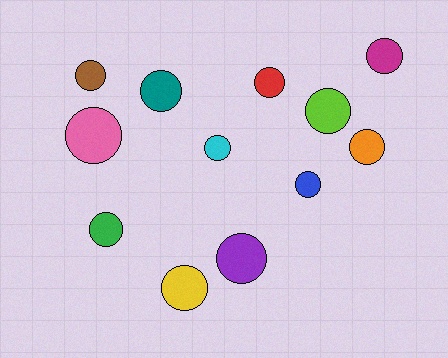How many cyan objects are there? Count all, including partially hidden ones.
There is 1 cyan object.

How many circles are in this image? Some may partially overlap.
There are 12 circles.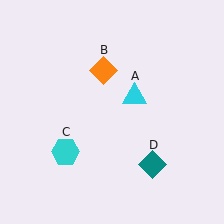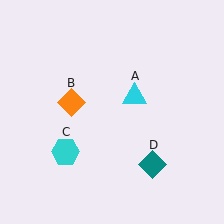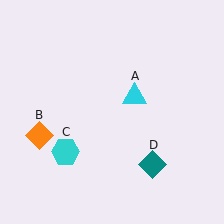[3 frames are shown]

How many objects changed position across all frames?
1 object changed position: orange diamond (object B).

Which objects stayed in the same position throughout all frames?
Cyan triangle (object A) and cyan hexagon (object C) and teal diamond (object D) remained stationary.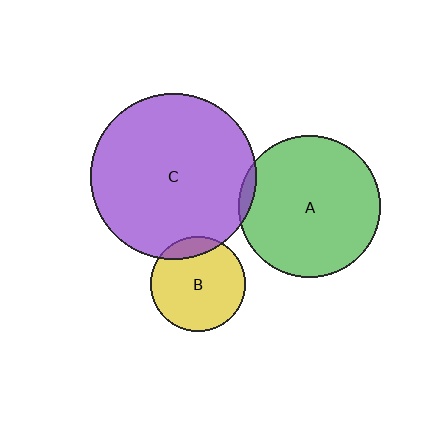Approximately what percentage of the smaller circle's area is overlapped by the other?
Approximately 5%.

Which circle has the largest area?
Circle C (purple).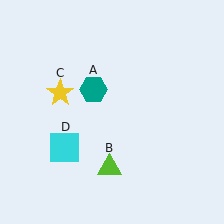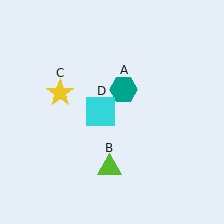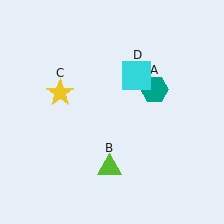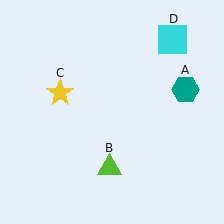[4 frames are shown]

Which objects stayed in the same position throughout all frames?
Lime triangle (object B) and yellow star (object C) remained stationary.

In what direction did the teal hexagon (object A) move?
The teal hexagon (object A) moved right.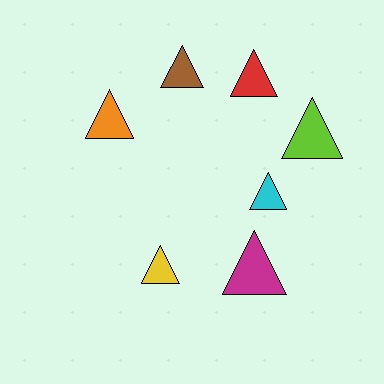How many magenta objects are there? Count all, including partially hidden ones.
There is 1 magenta object.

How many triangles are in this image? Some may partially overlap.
There are 7 triangles.